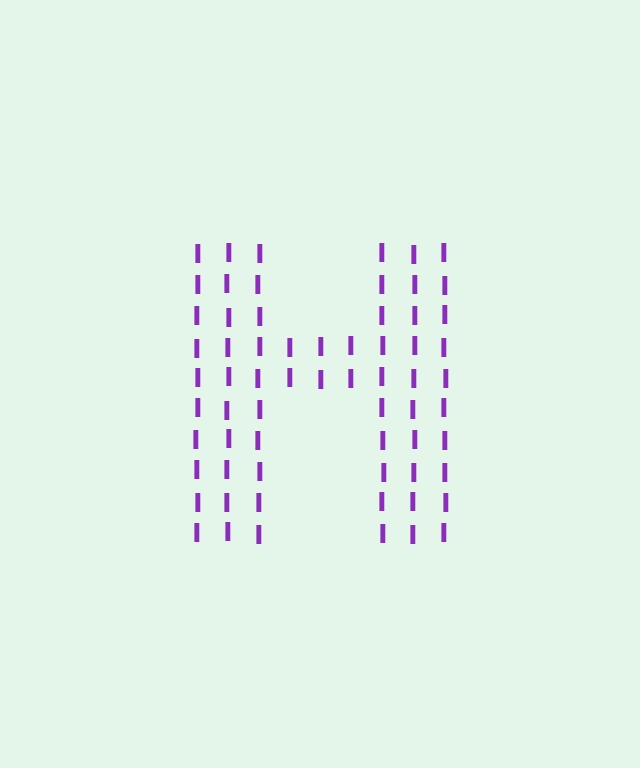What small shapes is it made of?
It is made of small letter I's.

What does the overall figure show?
The overall figure shows the letter H.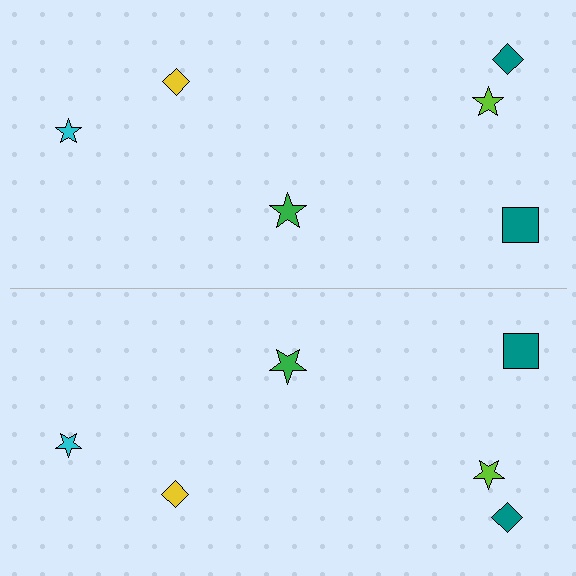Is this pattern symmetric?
Yes, this pattern has bilateral (reflection) symmetry.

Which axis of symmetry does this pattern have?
The pattern has a horizontal axis of symmetry running through the center of the image.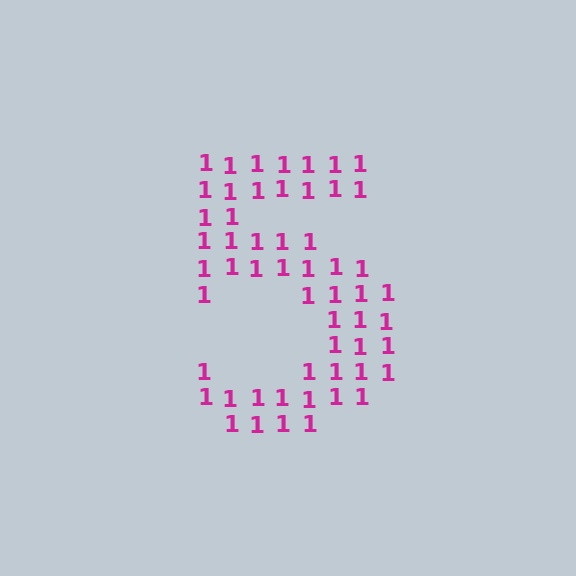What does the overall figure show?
The overall figure shows the digit 5.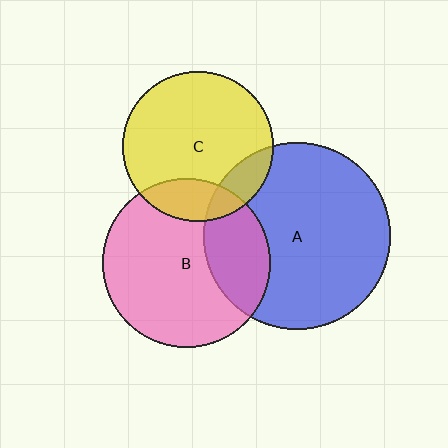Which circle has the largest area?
Circle A (blue).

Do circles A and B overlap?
Yes.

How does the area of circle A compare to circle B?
Approximately 1.2 times.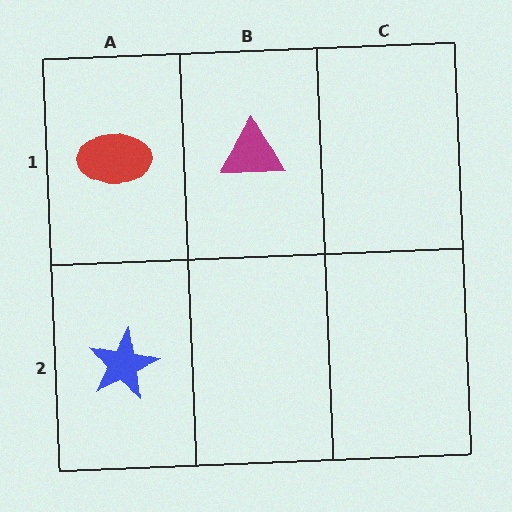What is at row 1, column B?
A magenta triangle.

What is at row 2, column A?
A blue star.